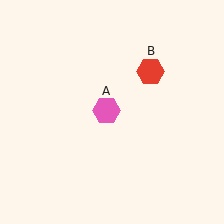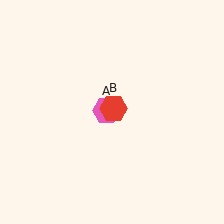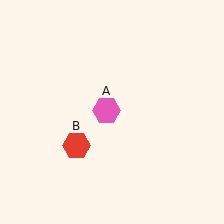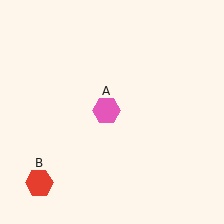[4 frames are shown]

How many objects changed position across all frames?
1 object changed position: red hexagon (object B).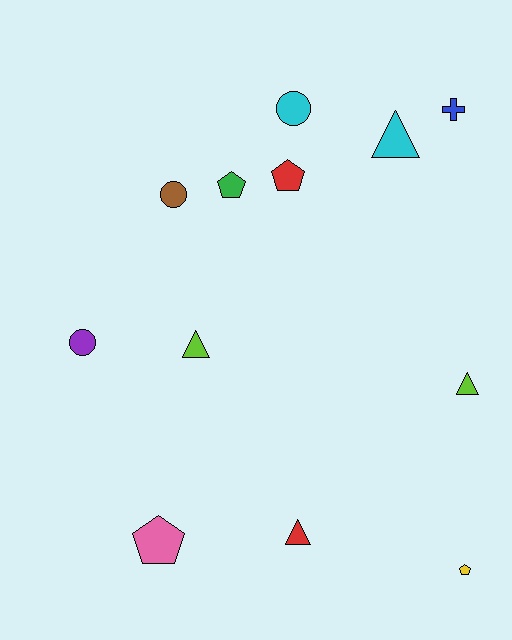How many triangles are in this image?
There are 4 triangles.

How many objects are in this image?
There are 12 objects.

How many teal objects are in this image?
There are no teal objects.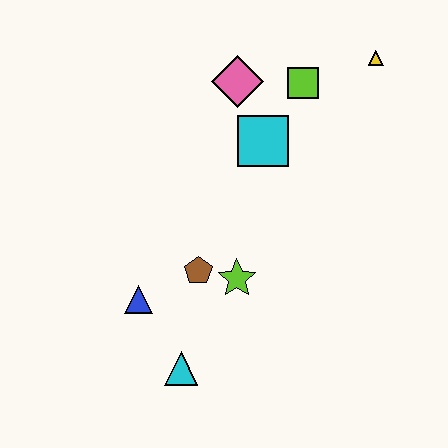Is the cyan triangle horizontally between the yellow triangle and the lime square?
No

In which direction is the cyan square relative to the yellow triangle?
The cyan square is to the left of the yellow triangle.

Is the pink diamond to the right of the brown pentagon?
Yes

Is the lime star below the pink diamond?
Yes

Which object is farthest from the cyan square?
The cyan triangle is farthest from the cyan square.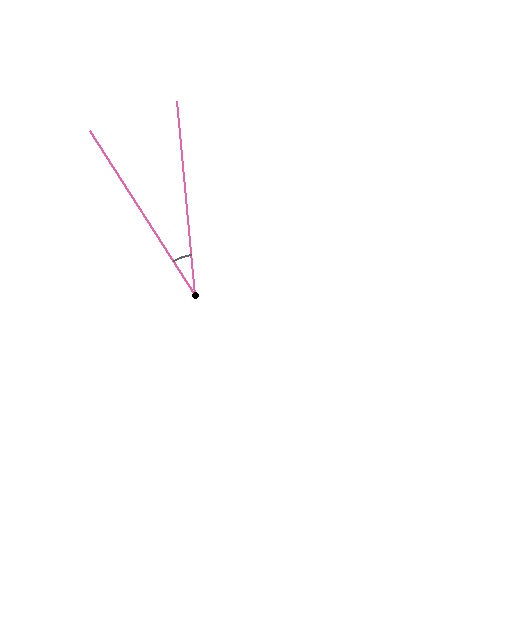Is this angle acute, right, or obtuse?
It is acute.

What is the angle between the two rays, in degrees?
Approximately 27 degrees.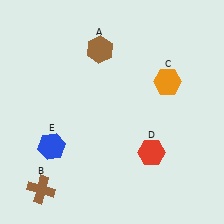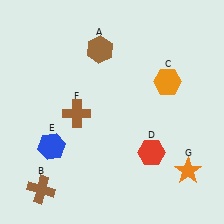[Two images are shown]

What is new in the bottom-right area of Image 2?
An orange star (G) was added in the bottom-right area of Image 2.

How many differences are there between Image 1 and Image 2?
There are 2 differences between the two images.